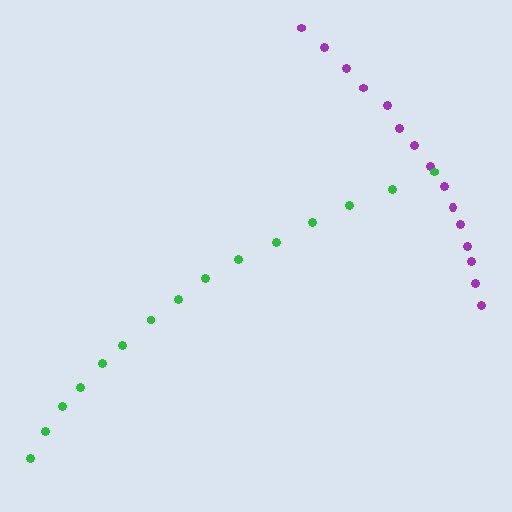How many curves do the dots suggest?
There are 2 distinct paths.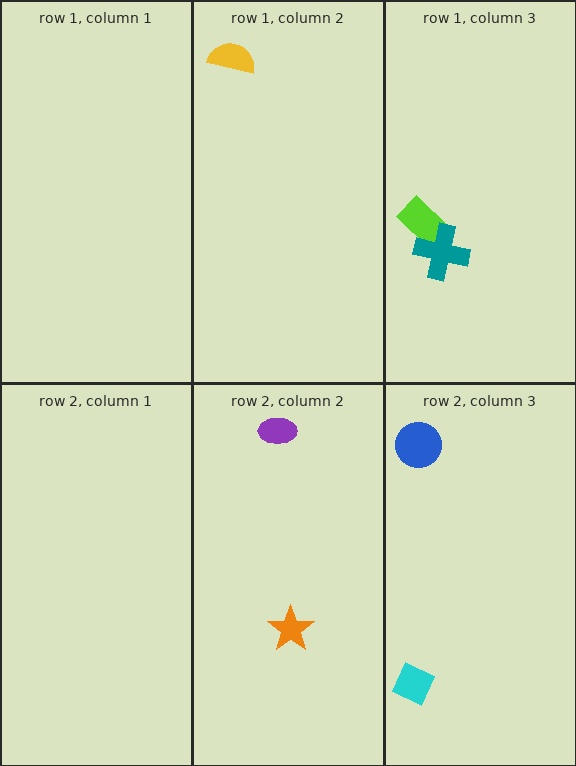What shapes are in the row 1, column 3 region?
The lime rectangle, the teal cross.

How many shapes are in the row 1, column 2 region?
1.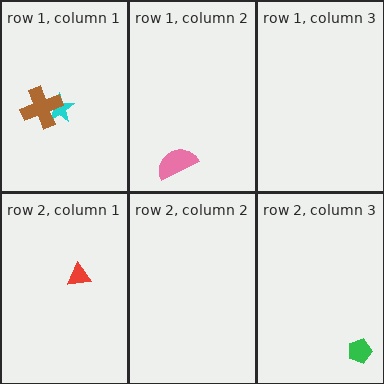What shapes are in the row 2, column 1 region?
The red triangle.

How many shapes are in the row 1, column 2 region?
1.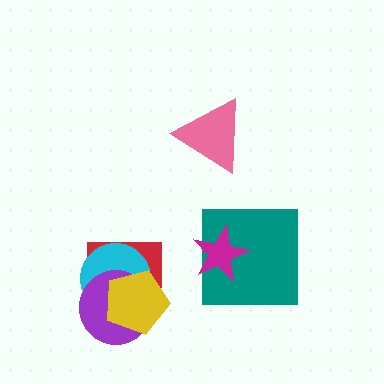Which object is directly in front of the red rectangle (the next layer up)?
The cyan circle is directly in front of the red rectangle.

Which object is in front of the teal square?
The magenta star is in front of the teal square.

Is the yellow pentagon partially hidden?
No, no other shape covers it.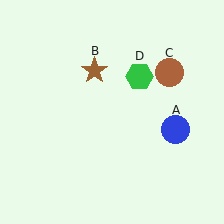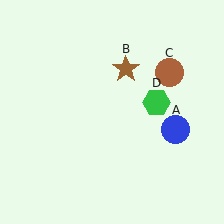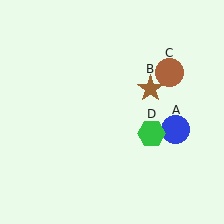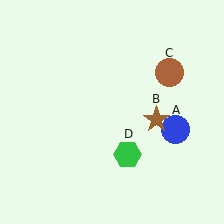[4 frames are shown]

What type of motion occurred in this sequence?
The brown star (object B), green hexagon (object D) rotated clockwise around the center of the scene.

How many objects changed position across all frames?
2 objects changed position: brown star (object B), green hexagon (object D).